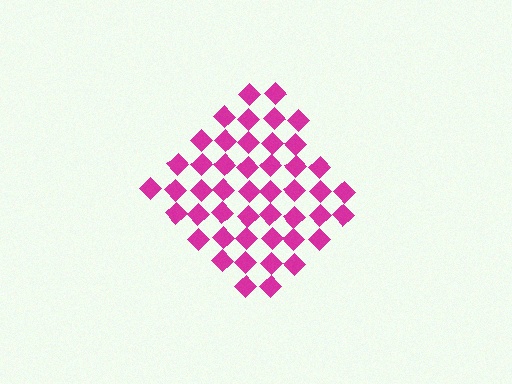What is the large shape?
The large shape is a diamond.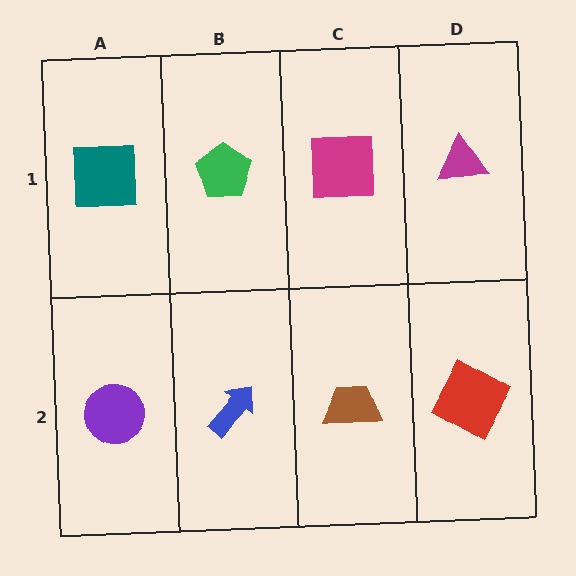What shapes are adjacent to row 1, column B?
A blue arrow (row 2, column B), a teal square (row 1, column A), a magenta square (row 1, column C).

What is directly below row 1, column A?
A purple circle.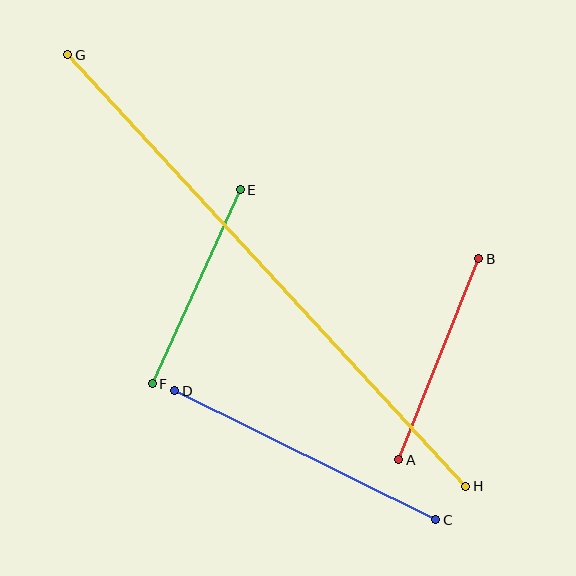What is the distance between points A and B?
The distance is approximately 216 pixels.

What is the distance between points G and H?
The distance is approximately 587 pixels.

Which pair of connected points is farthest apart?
Points G and H are farthest apart.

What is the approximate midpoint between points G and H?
The midpoint is at approximately (267, 270) pixels.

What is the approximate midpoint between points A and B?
The midpoint is at approximately (439, 359) pixels.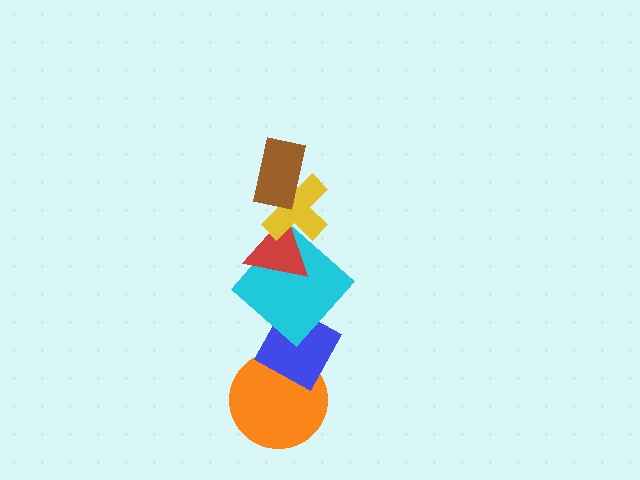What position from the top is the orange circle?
The orange circle is 6th from the top.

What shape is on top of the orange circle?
The blue diamond is on top of the orange circle.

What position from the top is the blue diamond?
The blue diamond is 5th from the top.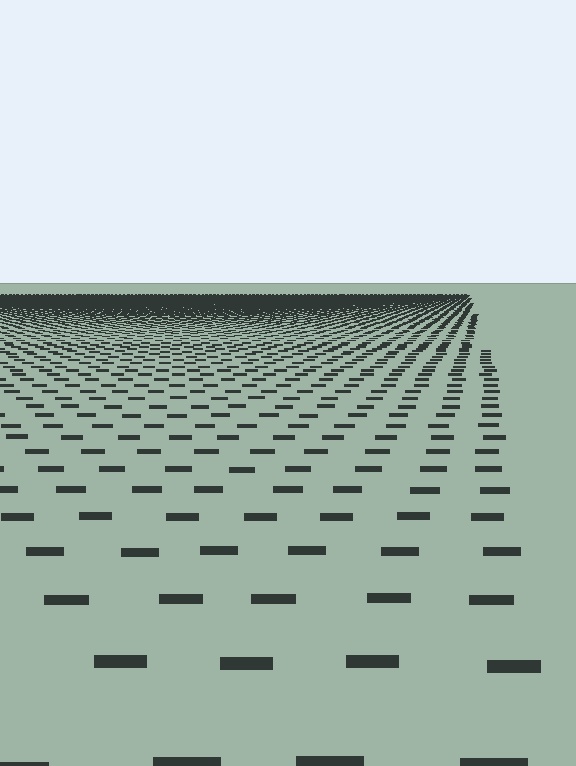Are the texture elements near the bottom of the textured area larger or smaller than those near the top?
Larger. Near the bottom, elements are closer to the viewer and appear at a bigger on-screen size.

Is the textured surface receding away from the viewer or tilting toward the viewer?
The surface is receding away from the viewer. Texture elements get smaller and denser toward the top.